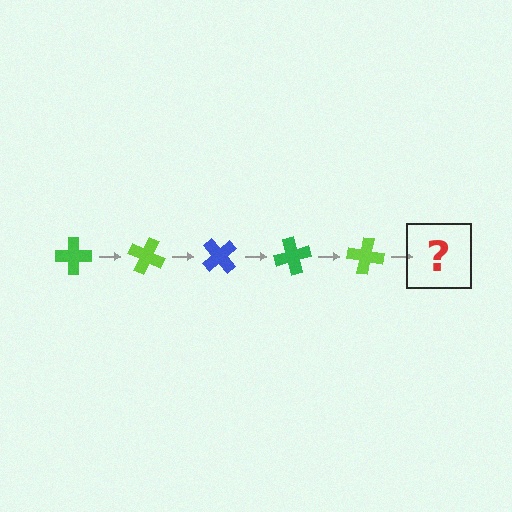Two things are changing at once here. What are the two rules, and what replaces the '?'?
The two rules are that it rotates 25 degrees each step and the color cycles through green, lime, and blue. The '?' should be a blue cross, rotated 125 degrees from the start.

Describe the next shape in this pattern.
It should be a blue cross, rotated 125 degrees from the start.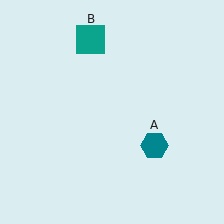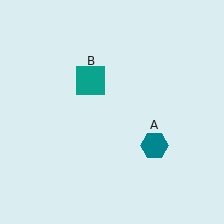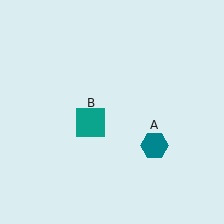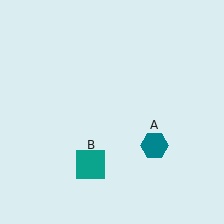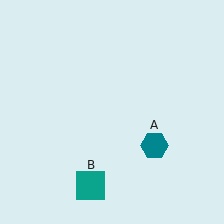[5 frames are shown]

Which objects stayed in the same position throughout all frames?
Teal hexagon (object A) remained stationary.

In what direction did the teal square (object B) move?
The teal square (object B) moved down.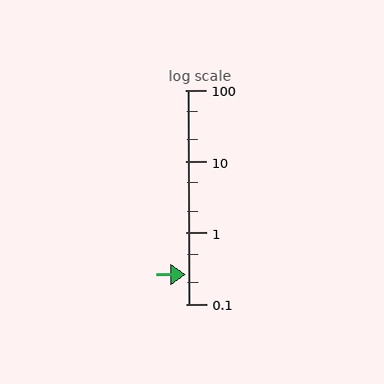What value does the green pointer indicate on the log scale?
The pointer indicates approximately 0.26.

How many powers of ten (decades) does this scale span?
The scale spans 3 decades, from 0.1 to 100.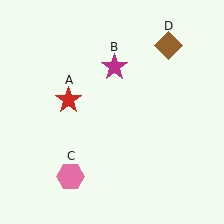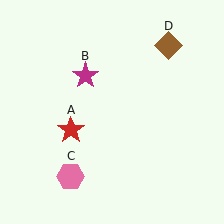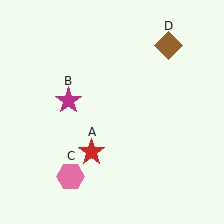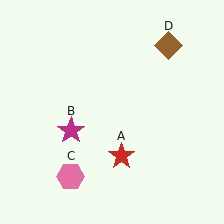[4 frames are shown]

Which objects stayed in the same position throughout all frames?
Pink hexagon (object C) and brown diamond (object D) remained stationary.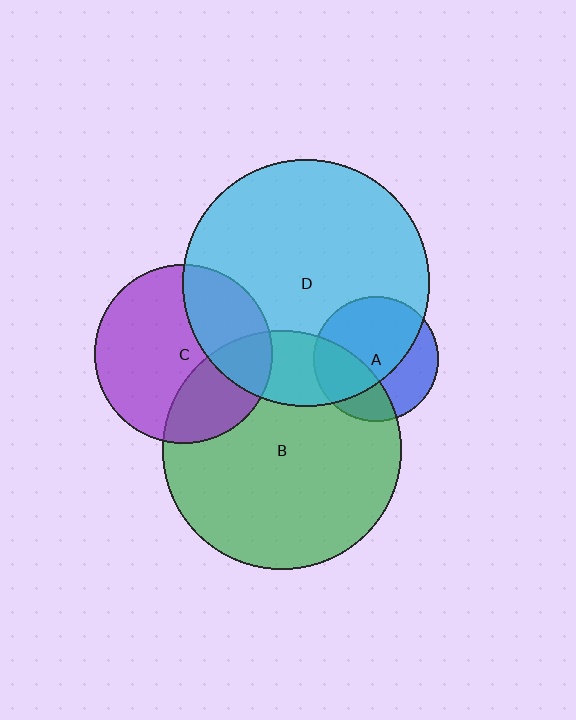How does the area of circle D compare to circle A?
Approximately 3.9 times.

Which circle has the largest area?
Circle D (cyan).